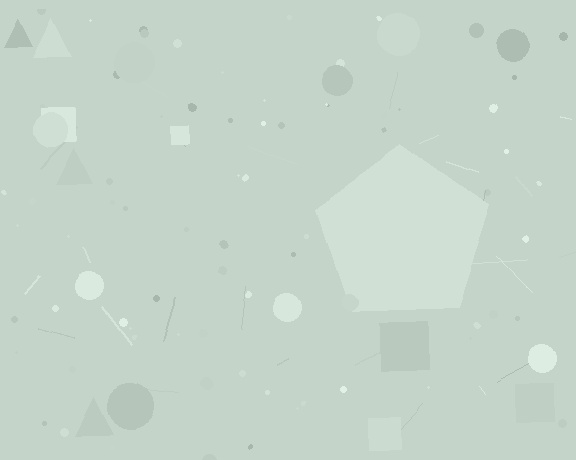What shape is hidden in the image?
A pentagon is hidden in the image.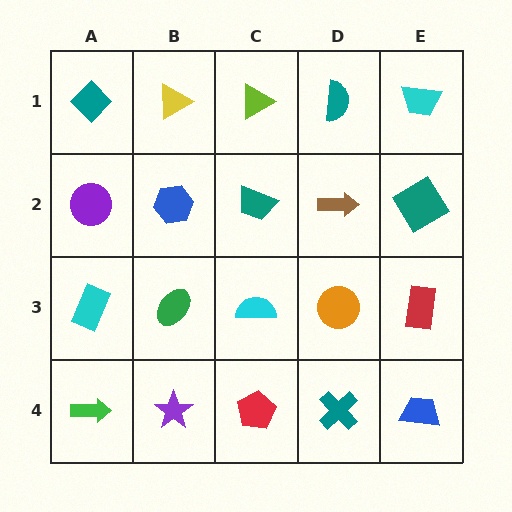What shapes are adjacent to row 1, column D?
A brown arrow (row 2, column D), a lime triangle (row 1, column C), a cyan trapezoid (row 1, column E).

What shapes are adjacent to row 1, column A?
A purple circle (row 2, column A), a yellow triangle (row 1, column B).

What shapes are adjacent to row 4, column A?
A cyan rectangle (row 3, column A), a purple star (row 4, column B).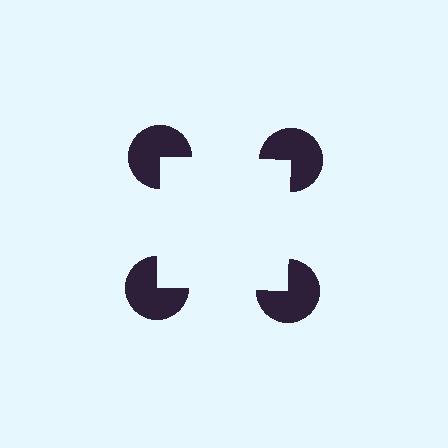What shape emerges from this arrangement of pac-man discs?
An illusory square — its edges are inferred from the aligned wedge cuts in the pac-man discs, not physically drawn.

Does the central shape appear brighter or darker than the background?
It typically appears slightly brighter than the background, even though no actual brightness change is drawn.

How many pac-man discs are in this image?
There are 4 — one at each vertex of the illusory square.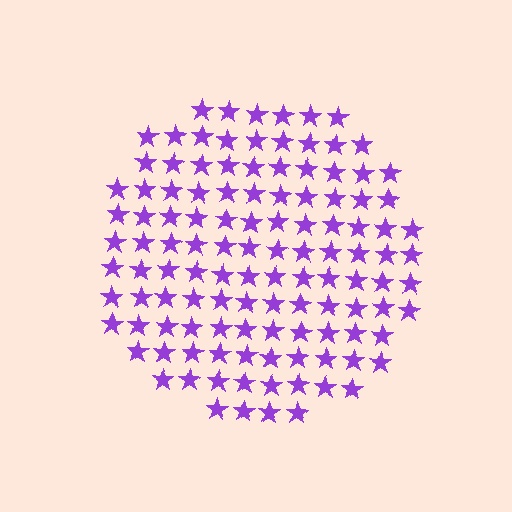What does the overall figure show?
The overall figure shows a circle.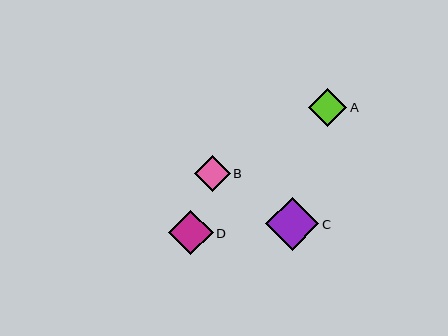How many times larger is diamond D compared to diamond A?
Diamond D is approximately 1.1 times the size of diamond A.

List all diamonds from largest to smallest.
From largest to smallest: C, D, A, B.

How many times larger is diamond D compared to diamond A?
Diamond D is approximately 1.1 times the size of diamond A.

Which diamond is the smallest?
Diamond B is the smallest with a size of approximately 35 pixels.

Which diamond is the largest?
Diamond C is the largest with a size of approximately 54 pixels.